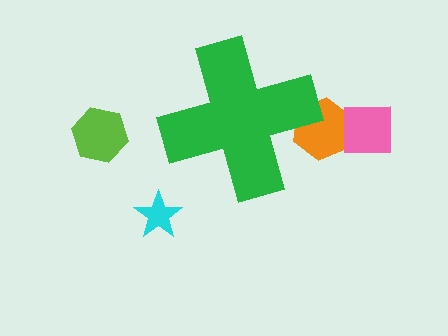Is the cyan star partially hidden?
No, the cyan star is fully visible.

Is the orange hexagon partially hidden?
Yes, the orange hexagon is partially hidden behind the green cross.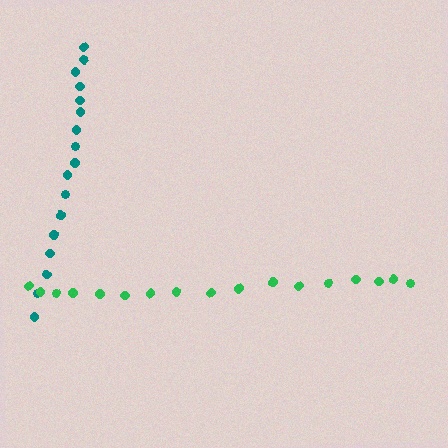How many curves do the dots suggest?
There are 2 distinct paths.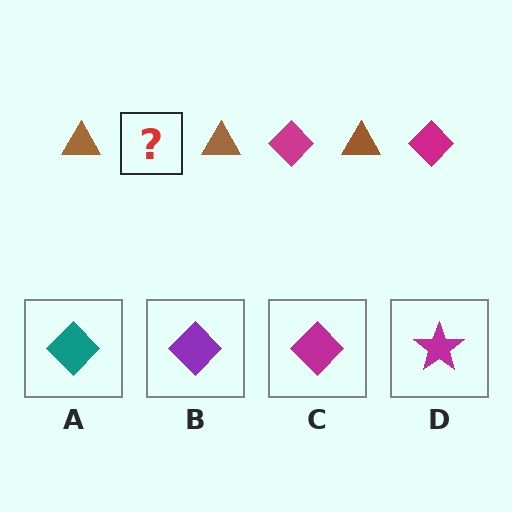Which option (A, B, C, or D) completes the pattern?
C.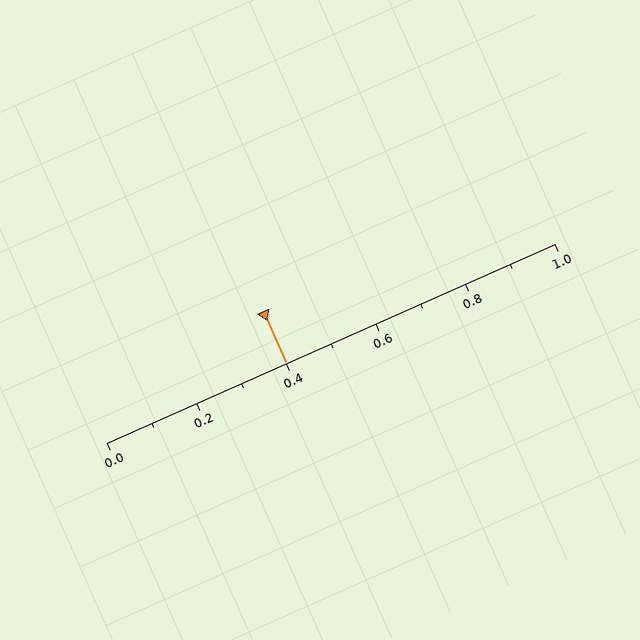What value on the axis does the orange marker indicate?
The marker indicates approximately 0.4.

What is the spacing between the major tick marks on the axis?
The major ticks are spaced 0.2 apart.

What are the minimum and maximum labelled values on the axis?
The axis runs from 0.0 to 1.0.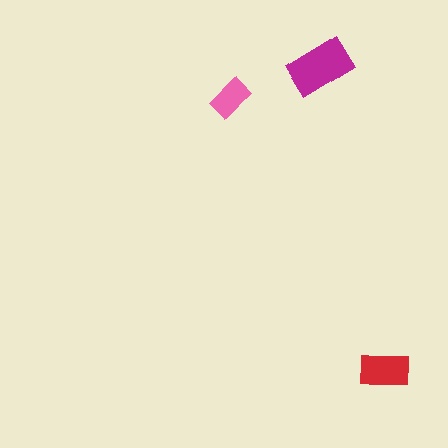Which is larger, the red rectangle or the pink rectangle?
The red one.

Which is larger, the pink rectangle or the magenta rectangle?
The magenta one.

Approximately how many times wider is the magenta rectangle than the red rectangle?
About 1.5 times wider.